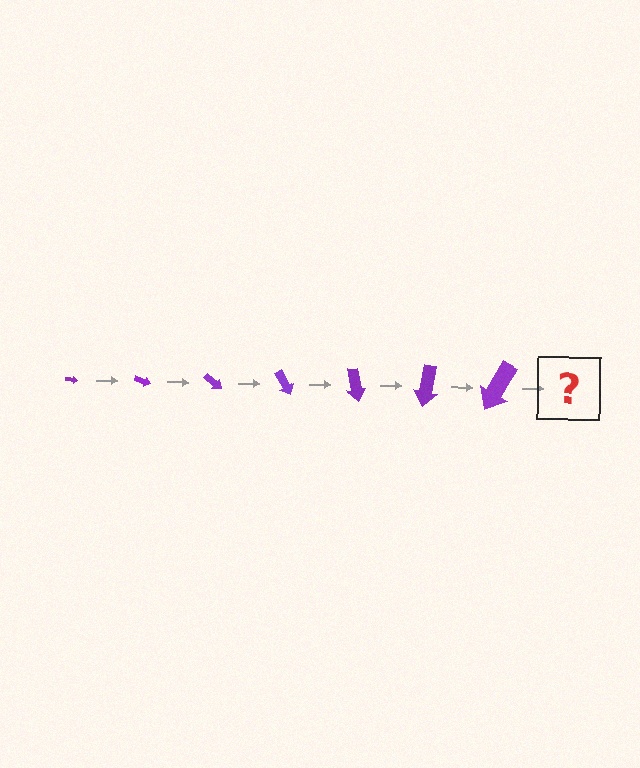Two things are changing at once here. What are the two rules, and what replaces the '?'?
The two rules are that the arrow grows larger each step and it rotates 20 degrees each step. The '?' should be an arrow, larger than the previous one and rotated 140 degrees from the start.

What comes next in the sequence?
The next element should be an arrow, larger than the previous one and rotated 140 degrees from the start.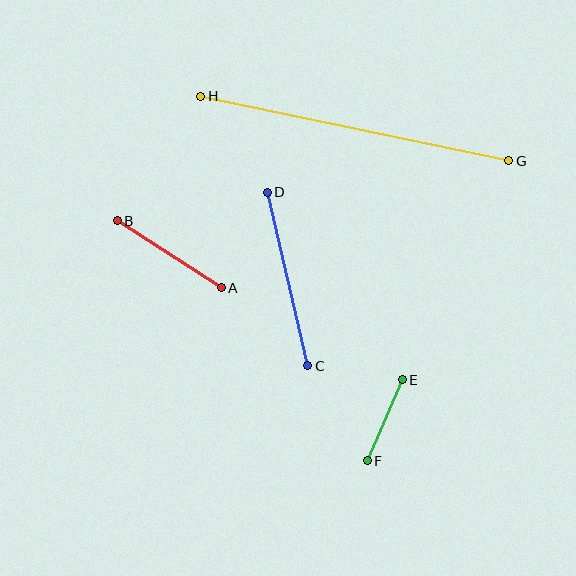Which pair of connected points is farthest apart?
Points G and H are farthest apart.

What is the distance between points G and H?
The distance is approximately 315 pixels.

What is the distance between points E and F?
The distance is approximately 88 pixels.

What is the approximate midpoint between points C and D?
The midpoint is at approximately (287, 279) pixels.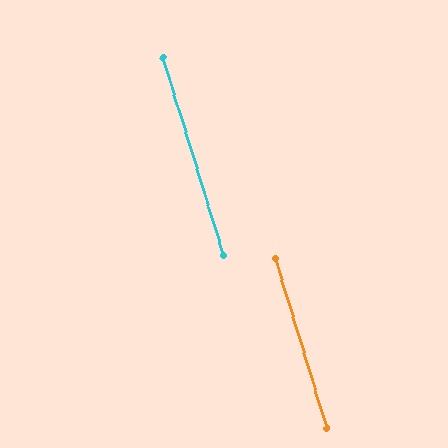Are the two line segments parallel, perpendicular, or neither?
Parallel — their directions differ by only 0.0°.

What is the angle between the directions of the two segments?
Approximately 0 degrees.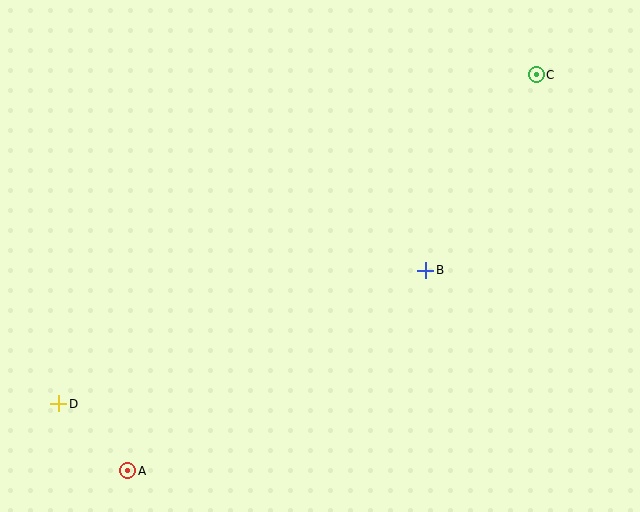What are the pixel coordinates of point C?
Point C is at (536, 75).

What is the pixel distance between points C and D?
The distance between C and D is 579 pixels.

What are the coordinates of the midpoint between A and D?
The midpoint between A and D is at (93, 437).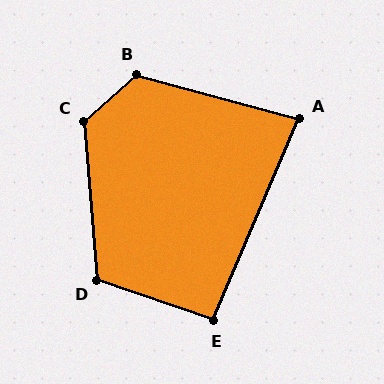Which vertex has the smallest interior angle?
A, at approximately 82 degrees.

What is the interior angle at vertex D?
Approximately 114 degrees (obtuse).